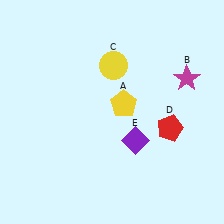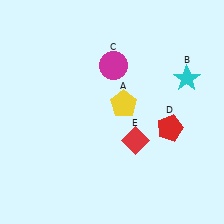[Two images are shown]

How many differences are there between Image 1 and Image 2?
There are 3 differences between the two images.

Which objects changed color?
B changed from magenta to cyan. C changed from yellow to magenta. E changed from purple to red.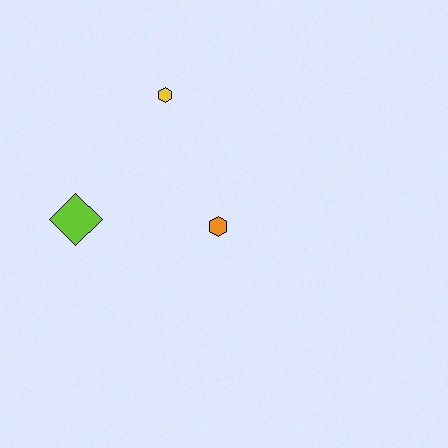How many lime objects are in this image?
There is 1 lime object.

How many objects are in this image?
There are 3 objects.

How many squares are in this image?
There are no squares.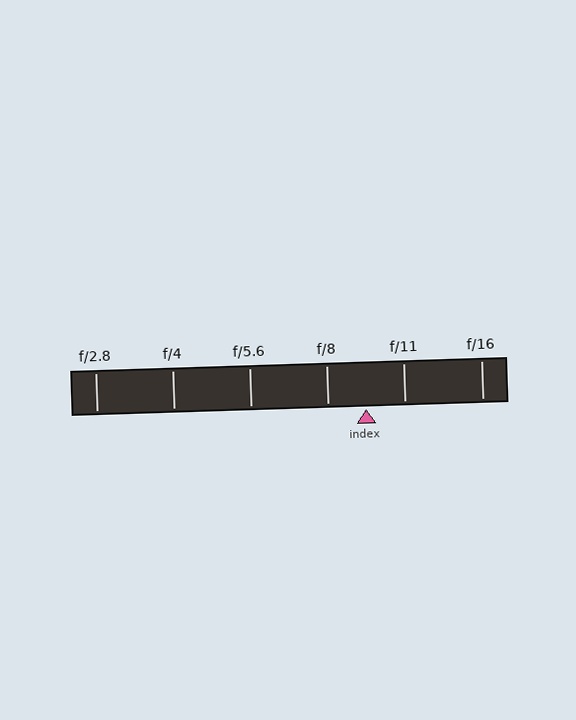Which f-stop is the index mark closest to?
The index mark is closest to f/8.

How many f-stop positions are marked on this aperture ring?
There are 6 f-stop positions marked.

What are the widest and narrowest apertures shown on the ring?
The widest aperture shown is f/2.8 and the narrowest is f/16.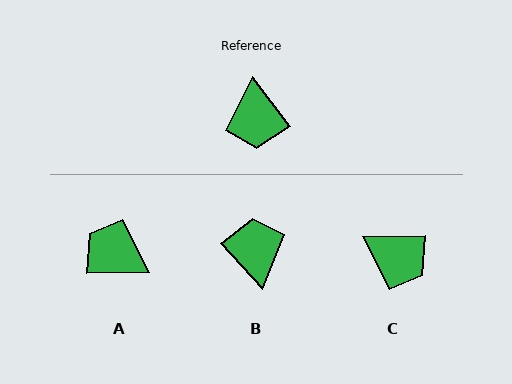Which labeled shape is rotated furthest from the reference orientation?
B, about 175 degrees away.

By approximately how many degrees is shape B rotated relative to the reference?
Approximately 175 degrees clockwise.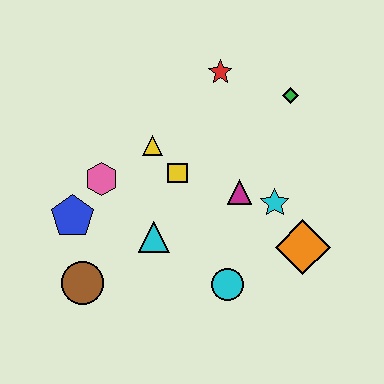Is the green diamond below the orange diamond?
No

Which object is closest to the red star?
The green diamond is closest to the red star.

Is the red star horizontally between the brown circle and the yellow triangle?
No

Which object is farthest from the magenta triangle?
The brown circle is farthest from the magenta triangle.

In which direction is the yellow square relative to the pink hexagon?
The yellow square is to the right of the pink hexagon.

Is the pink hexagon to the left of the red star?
Yes